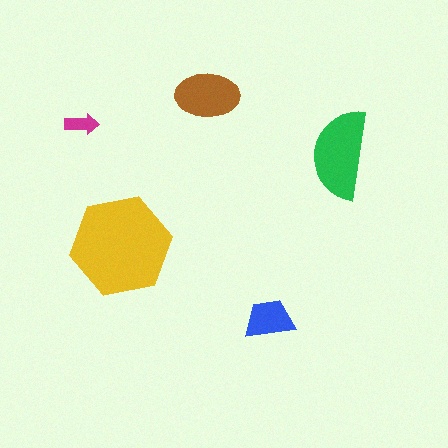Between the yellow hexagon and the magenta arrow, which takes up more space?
The yellow hexagon.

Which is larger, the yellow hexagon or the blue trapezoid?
The yellow hexagon.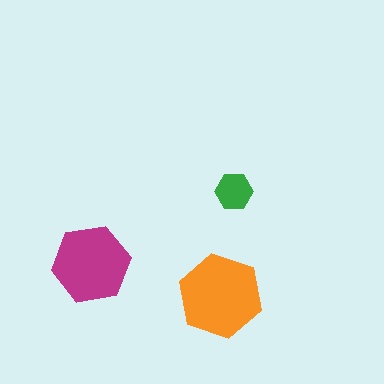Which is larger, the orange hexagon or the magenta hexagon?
The orange one.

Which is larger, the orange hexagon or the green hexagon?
The orange one.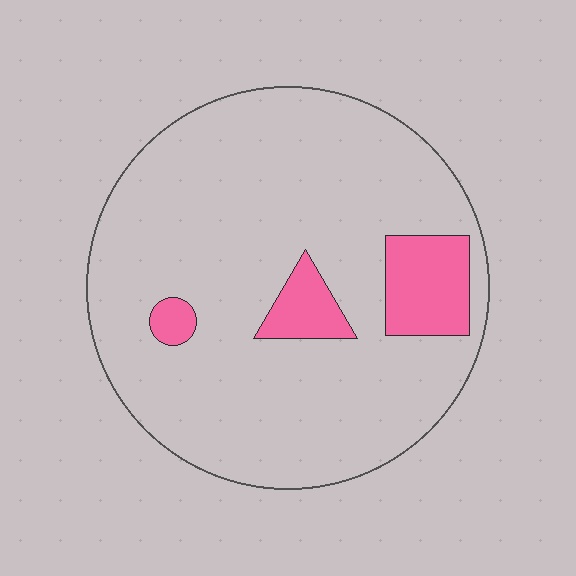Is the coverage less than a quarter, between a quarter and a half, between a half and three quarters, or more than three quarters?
Less than a quarter.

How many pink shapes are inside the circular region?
3.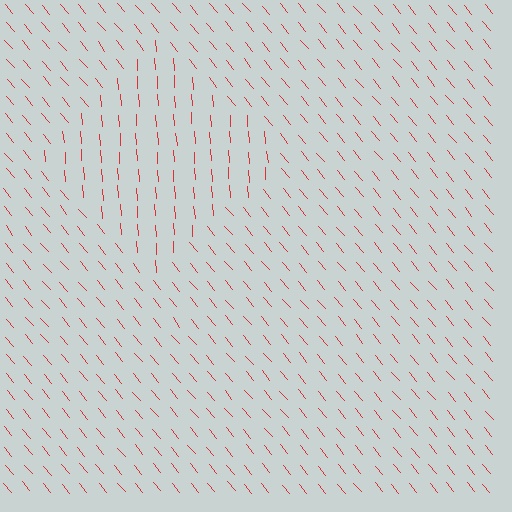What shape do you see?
I see a diamond.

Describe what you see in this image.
The image is filled with small red line segments. A diamond region in the image has lines oriented differently from the surrounding lines, creating a visible texture boundary.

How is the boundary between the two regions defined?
The boundary is defined purely by a change in line orientation (approximately 36 degrees difference). All lines are the same color and thickness.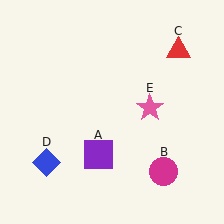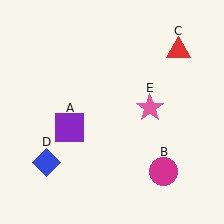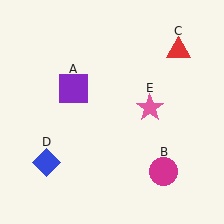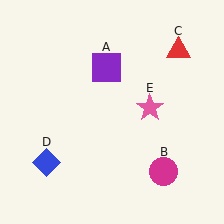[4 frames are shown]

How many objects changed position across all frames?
1 object changed position: purple square (object A).